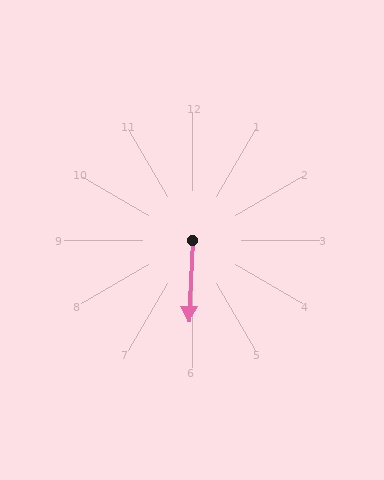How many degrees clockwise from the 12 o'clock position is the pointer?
Approximately 183 degrees.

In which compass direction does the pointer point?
South.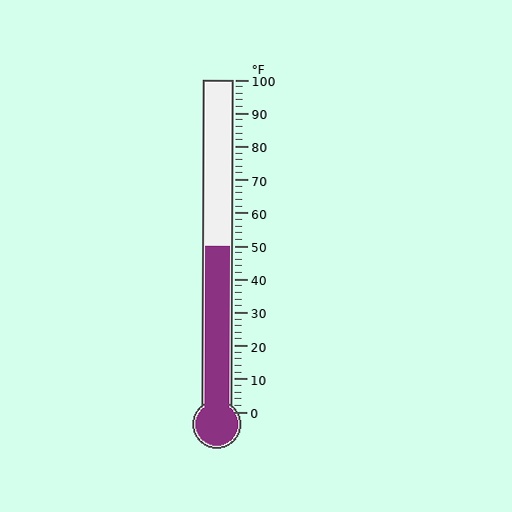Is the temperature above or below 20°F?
The temperature is above 20°F.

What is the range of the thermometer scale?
The thermometer scale ranges from 0°F to 100°F.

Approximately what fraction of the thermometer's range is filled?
The thermometer is filled to approximately 50% of its range.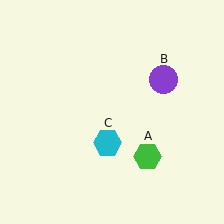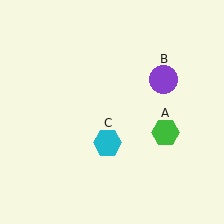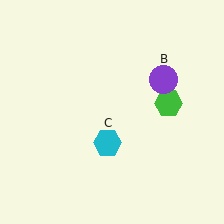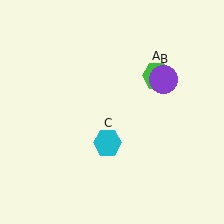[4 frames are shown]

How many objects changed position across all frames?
1 object changed position: green hexagon (object A).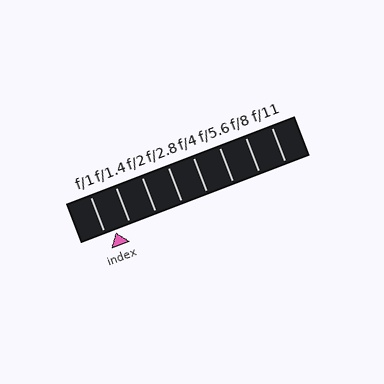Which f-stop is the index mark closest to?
The index mark is closest to f/1.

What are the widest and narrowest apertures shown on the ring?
The widest aperture shown is f/1 and the narrowest is f/11.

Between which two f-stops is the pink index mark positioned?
The index mark is between f/1 and f/1.4.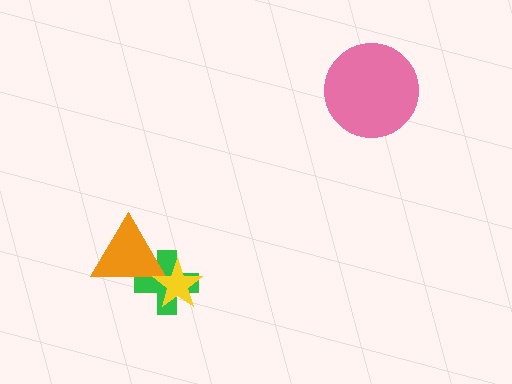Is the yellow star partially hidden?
No, no other shape covers it.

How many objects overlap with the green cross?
2 objects overlap with the green cross.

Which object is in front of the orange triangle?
The yellow star is in front of the orange triangle.